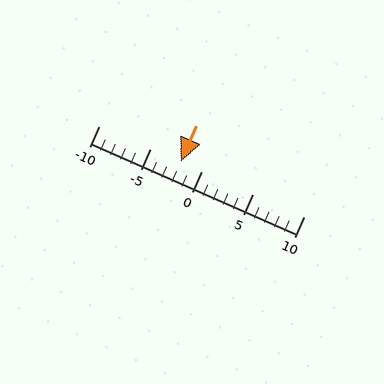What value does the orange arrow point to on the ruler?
The orange arrow points to approximately -2.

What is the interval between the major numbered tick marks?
The major tick marks are spaced 5 units apart.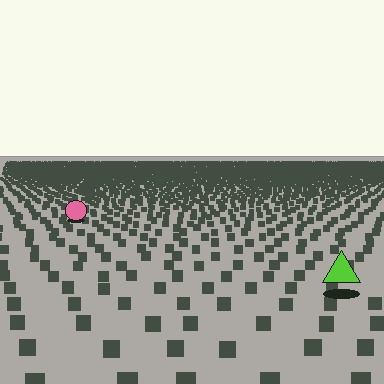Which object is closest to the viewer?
The lime triangle is closest. The texture marks near it are larger and more spread out.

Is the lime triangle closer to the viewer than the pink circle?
Yes. The lime triangle is closer — you can tell from the texture gradient: the ground texture is coarser near it.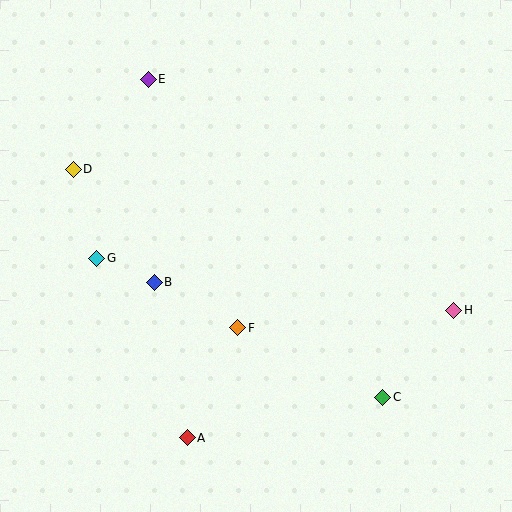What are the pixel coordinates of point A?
Point A is at (187, 438).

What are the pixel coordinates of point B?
Point B is at (154, 282).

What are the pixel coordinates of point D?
Point D is at (73, 169).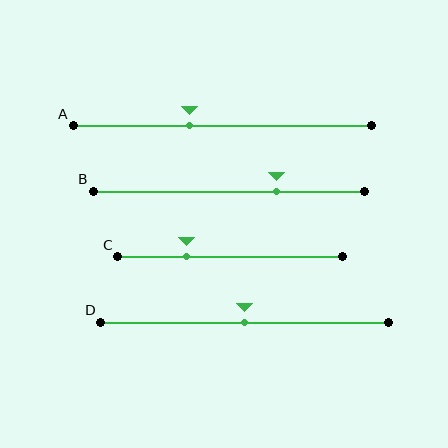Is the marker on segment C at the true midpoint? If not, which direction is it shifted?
No, the marker on segment C is shifted to the left by about 20% of the segment length.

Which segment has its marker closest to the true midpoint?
Segment D has its marker closest to the true midpoint.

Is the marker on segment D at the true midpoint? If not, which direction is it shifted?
Yes, the marker on segment D is at the true midpoint.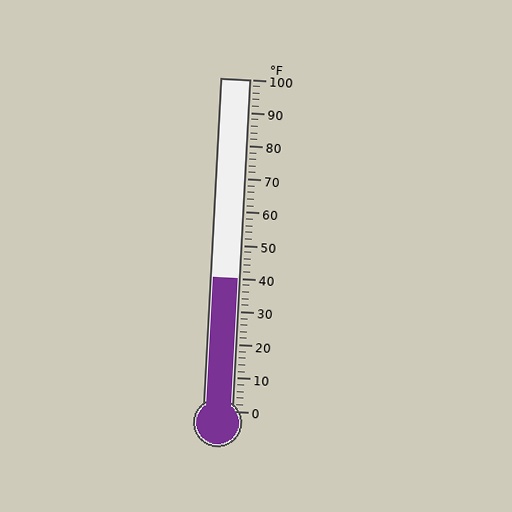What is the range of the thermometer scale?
The thermometer scale ranges from 0°F to 100°F.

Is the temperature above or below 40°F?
The temperature is at 40°F.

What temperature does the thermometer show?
The thermometer shows approximately 40°F.